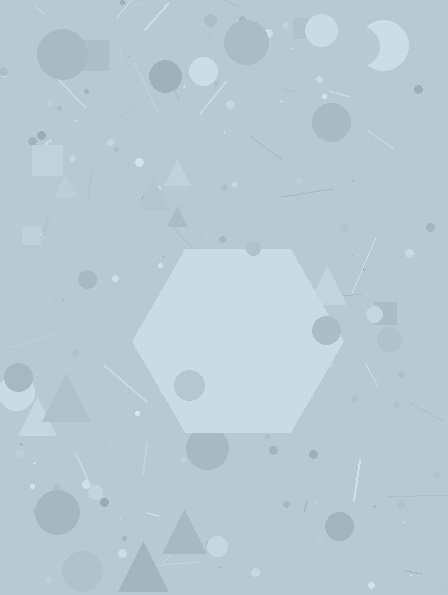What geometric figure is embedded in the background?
A hexagon is embedded in the background.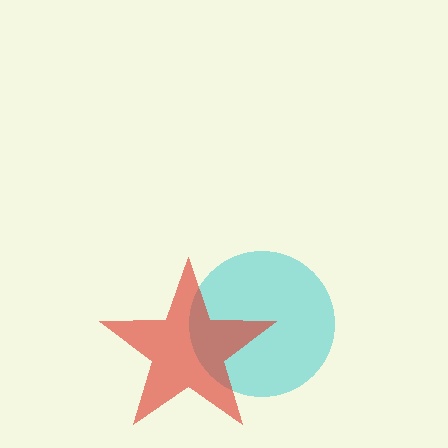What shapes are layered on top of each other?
The layered shapes are: a cyan circle, a red star.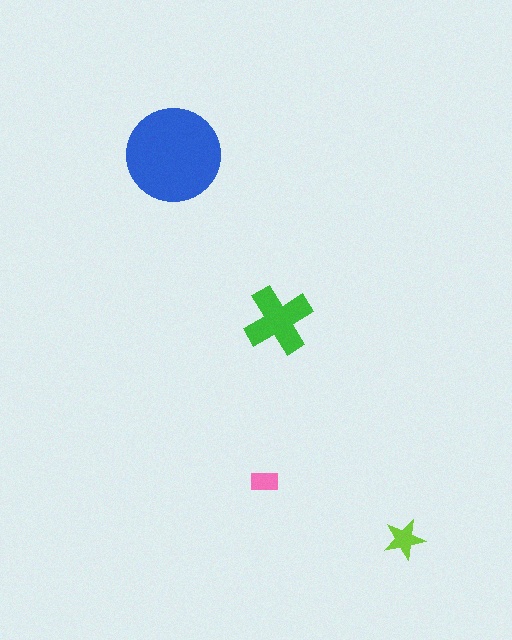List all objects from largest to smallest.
The blue circle, the green cross, the lime star, the pink rectangle.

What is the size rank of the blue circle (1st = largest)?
1st.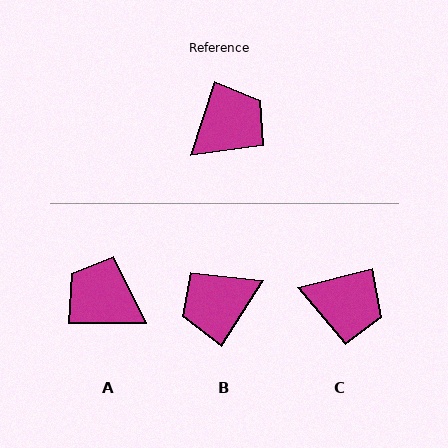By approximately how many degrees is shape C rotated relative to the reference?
Approximately 57 degrees clockwise.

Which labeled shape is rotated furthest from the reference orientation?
B, about 165 degrees away.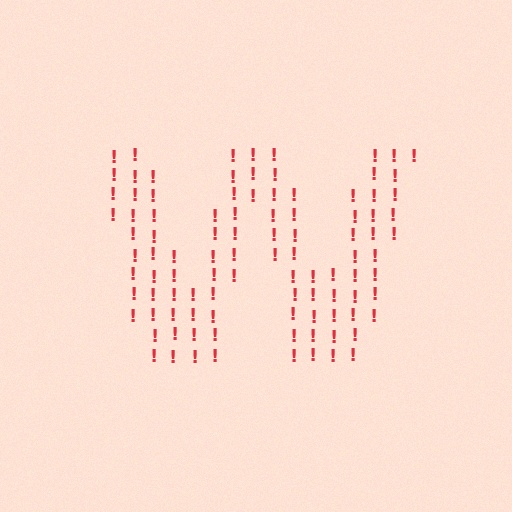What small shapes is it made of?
It is made of small exclamation marks.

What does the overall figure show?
The overall figure shows the letter W.